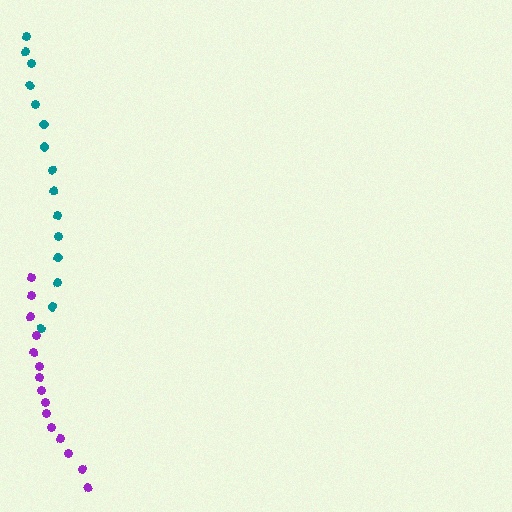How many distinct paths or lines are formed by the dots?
There are 2 distinct paths.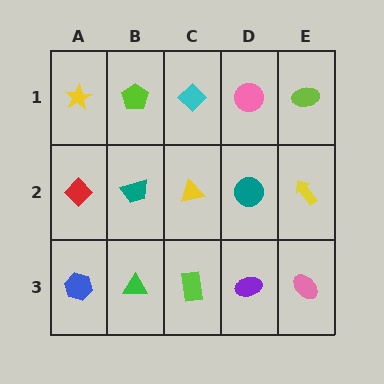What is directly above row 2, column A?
A yellow star.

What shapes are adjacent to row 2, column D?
A pink circle (row 1, column D), a purple ellipse (row 3, column D), a yellow triangle (row 2, column C), a yellow arrow (row 2, column E).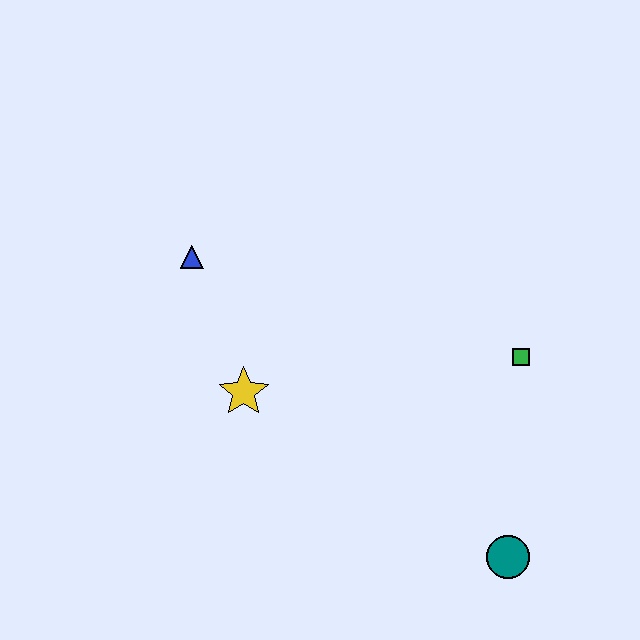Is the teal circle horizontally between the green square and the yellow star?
Yes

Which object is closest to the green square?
The teal circle is closest to the green square.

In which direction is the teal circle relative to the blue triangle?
The teal circle is to the right of the blue triangle.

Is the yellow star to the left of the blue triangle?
No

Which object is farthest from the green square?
The blue triangle is farthest from the green square.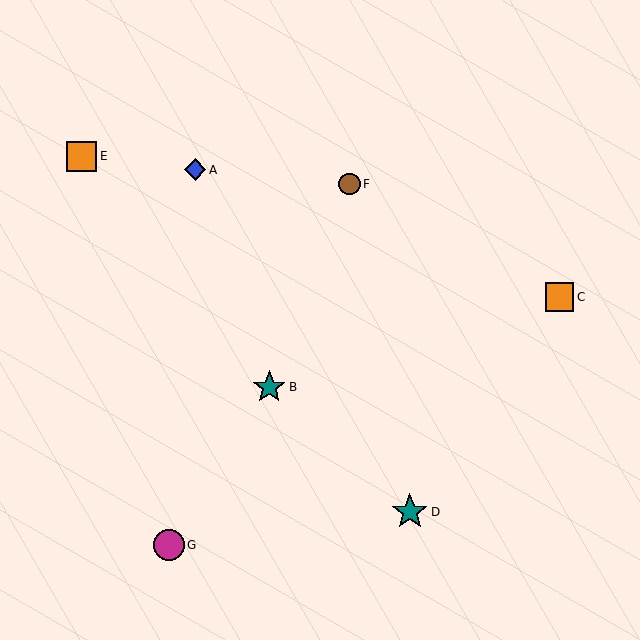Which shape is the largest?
The teal star (labeled D) is the largest.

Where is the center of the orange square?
The center of the orange square is at (82, 156).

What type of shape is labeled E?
Shape E is an orange square.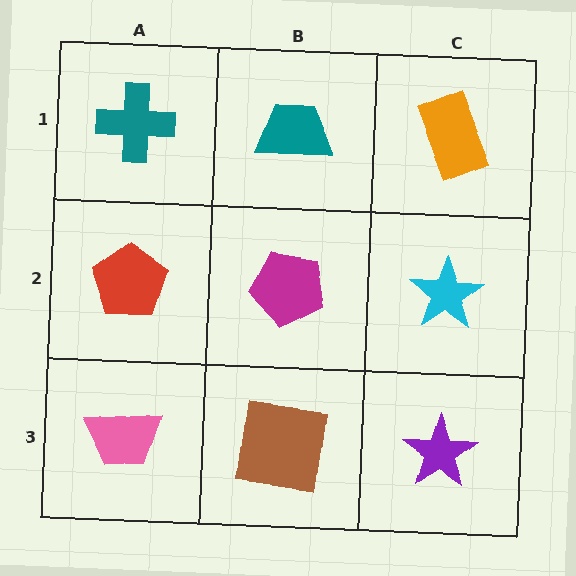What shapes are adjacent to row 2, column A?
A teal cross (row 1, column A), a pink trapezoid (row 3, column A), a magenta pentagon (row 2, column B).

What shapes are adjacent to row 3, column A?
A red pentagon (row 2, column A), a brown square (row 3, column B).